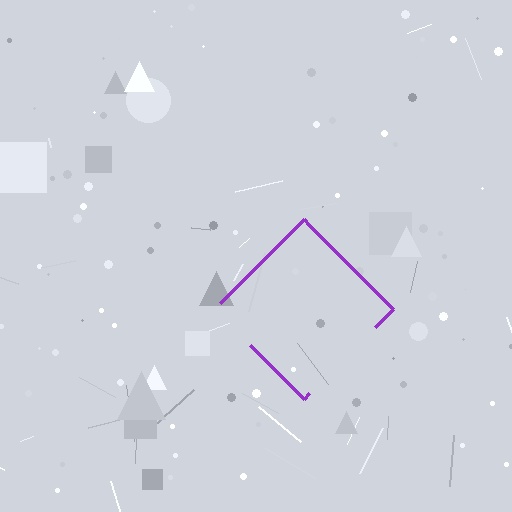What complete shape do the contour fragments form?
The contour fragments form a diamond.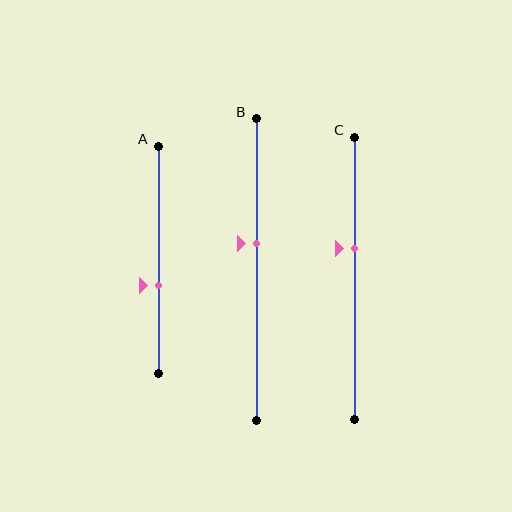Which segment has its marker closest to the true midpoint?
Segment B has its marker closest to the true midpoint.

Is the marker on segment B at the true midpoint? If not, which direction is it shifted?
No, the marker on segment B is shifted upward by about 9% of the segment length.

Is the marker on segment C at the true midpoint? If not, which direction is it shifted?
No, the marker on segment C is shifted upward by about 11% of the segment length.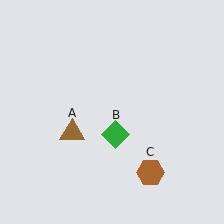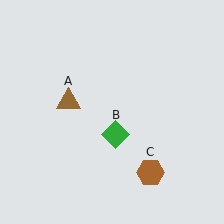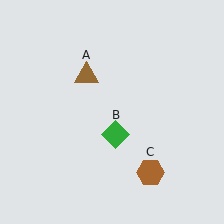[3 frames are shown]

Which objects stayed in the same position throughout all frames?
Green diamond (object B) and brown hexagon (object C) remained stationary.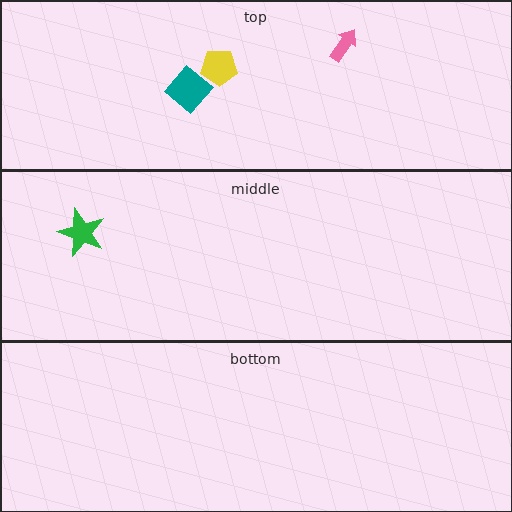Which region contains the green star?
The middle region.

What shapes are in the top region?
The yellow pentagon, the pink arrow, the teal diamond.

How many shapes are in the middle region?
1.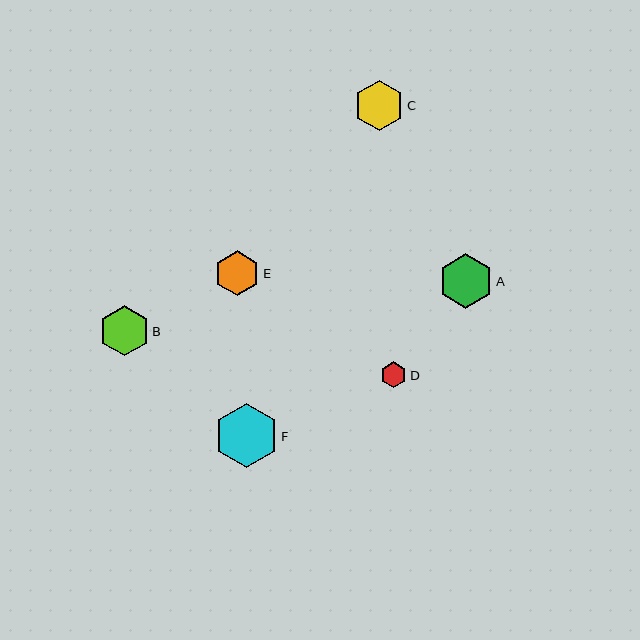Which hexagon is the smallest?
Hexagon D is the smallest with a size of approximately 26 pixels.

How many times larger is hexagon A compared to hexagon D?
Hexagon A is approximately 2.1 times the size of hexagon D.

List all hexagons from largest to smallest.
From largest to smallest: F, A, C, B, E, D.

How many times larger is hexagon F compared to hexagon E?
Hexagon F is approximately 1.4 times the size of hexagon E.